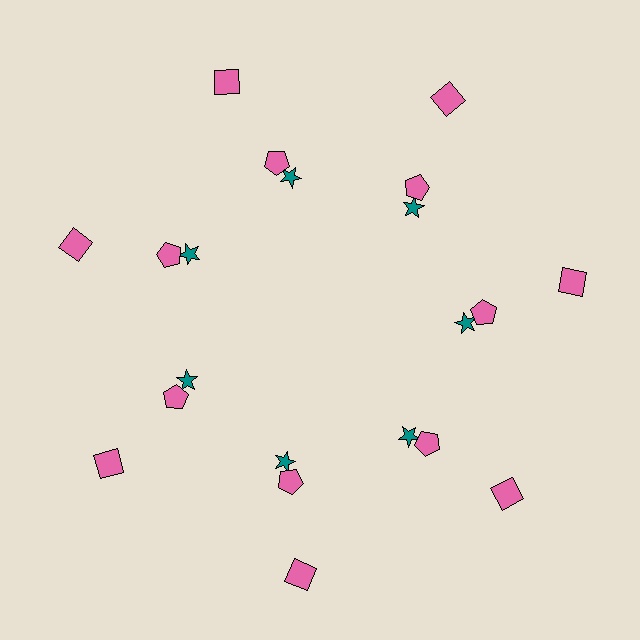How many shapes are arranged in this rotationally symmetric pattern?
There are 21 shapes, arranged in 7 groups of 3.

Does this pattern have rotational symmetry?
Yes, this pattern has 7-fold rotational symmetry. It looks the same after rotating 51 degrees around the center.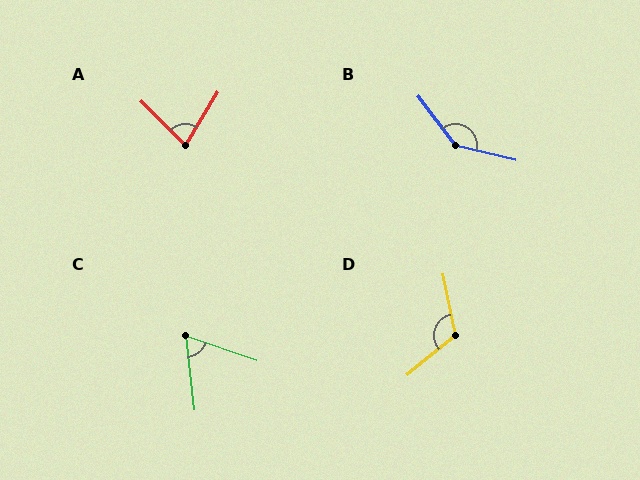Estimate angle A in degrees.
Approximately 76 degrees.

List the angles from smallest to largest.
C (64°), A (76°), D (118°), B (141°).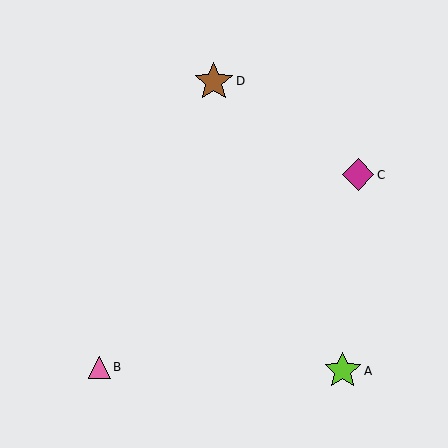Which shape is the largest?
The brown star (labeled D) is the largest.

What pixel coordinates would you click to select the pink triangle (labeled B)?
Click at (99, 367) to select the pink triangle B.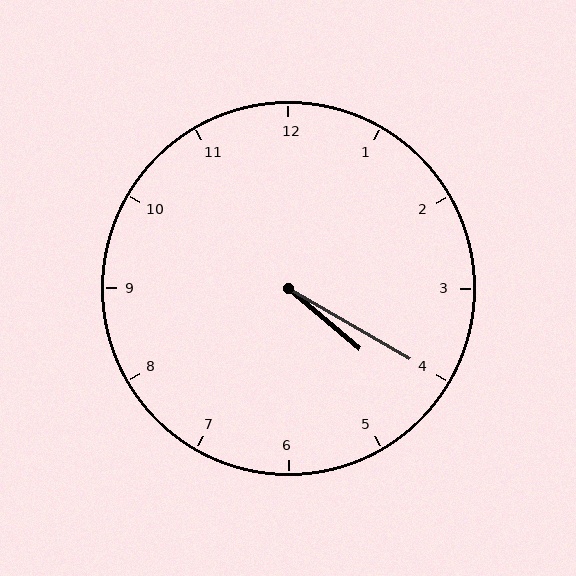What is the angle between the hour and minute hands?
Approximately 10 degrees.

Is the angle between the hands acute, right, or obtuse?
It is acute.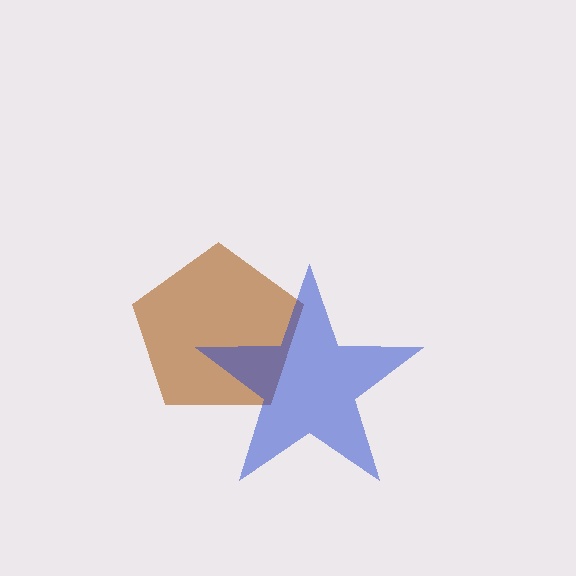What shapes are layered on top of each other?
The layered shapes are: a brown pentagon, a blue star.